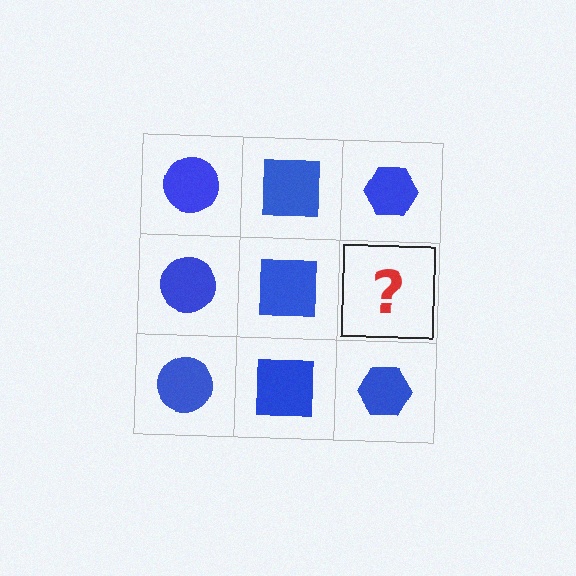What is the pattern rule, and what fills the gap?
The rule is that each column has a consistent shape. The gap should be filled with a blue hexagon.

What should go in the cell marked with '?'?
The missing cell should contain a blue hexagon.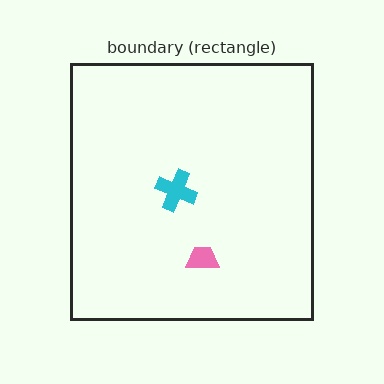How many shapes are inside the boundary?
2 inside, 0 outside.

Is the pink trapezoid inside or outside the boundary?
Inside.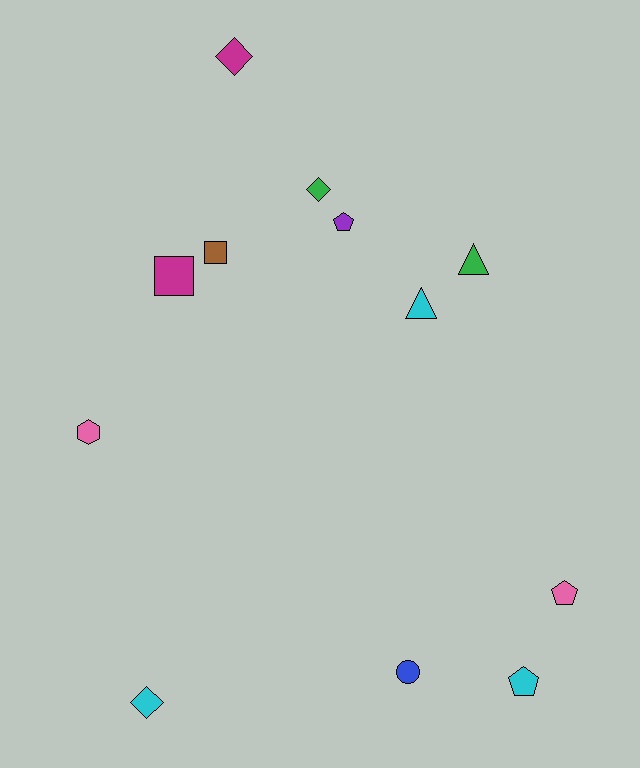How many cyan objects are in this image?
There are 3 cyan objects.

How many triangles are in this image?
There are 2 triangles.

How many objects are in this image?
There are 12 objects.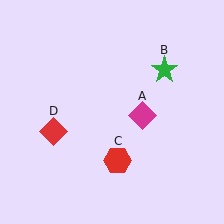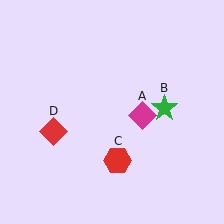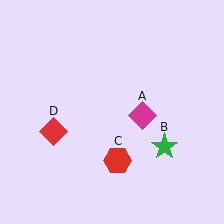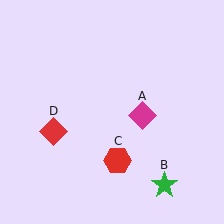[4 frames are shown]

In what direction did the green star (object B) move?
The green star (object B) moved down.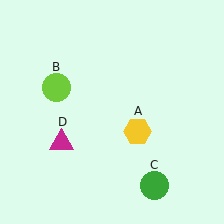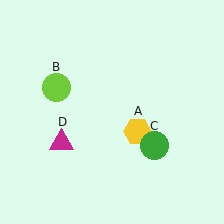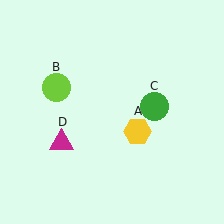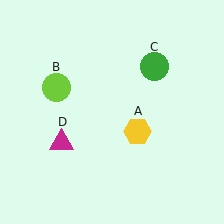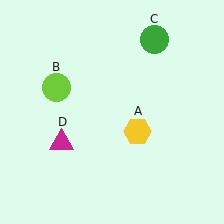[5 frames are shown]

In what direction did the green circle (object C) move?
The green circle (object C) moved up.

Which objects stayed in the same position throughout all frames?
Yellow hexagon (object A) and lime circle (object B) and magenta triangle (object D) remained stationary.